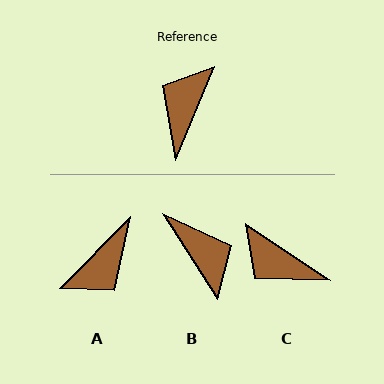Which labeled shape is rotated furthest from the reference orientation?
A, about 157 degrees away.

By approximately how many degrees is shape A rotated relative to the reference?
Approximately 157 degrees counter-clockwise.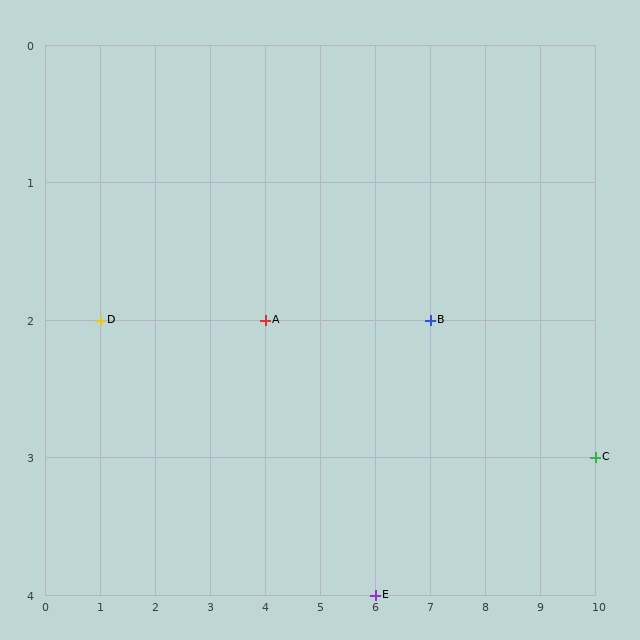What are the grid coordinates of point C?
Point C is at grid coordinates (10, 3).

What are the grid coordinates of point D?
Point D is at grid coordinates (1, 2).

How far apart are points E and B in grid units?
Points E and B are 1 column and 2 rows apart (about 2.2 grid units diagonally).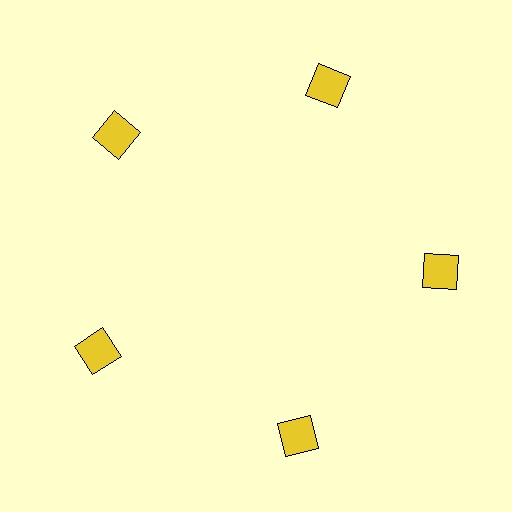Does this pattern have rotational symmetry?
Yes, this pattern has 5-fold rotational symmetry. It looks the same after rotating 72 degrees around the center.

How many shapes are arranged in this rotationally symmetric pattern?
There are 5 shapes, arranged in 5 groups of 1.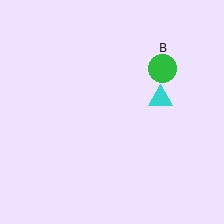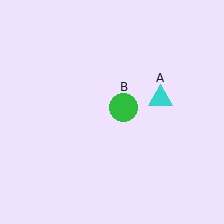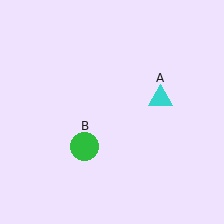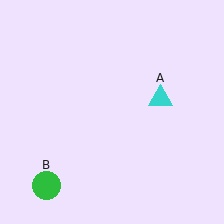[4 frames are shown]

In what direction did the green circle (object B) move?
The green circle (object B) moved down and to the left.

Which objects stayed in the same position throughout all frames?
Cyan triangle (object A) remained stationary.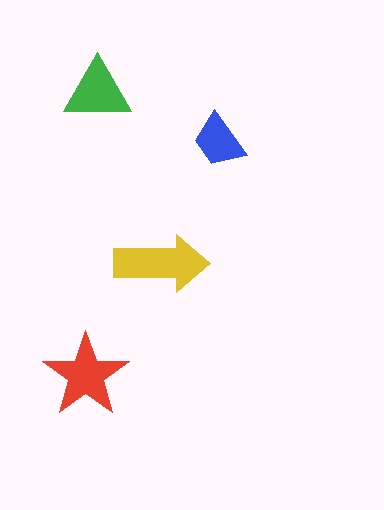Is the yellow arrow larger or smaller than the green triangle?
Larger.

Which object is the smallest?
The blue trapezoid.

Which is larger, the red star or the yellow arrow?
The yellow arrow.